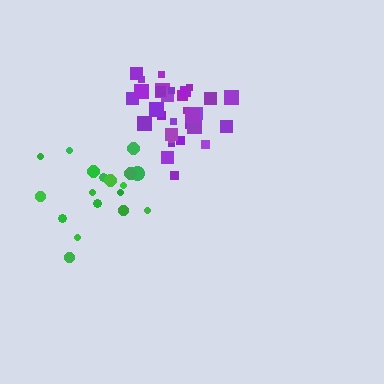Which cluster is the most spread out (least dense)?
Green.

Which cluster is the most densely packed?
Purple.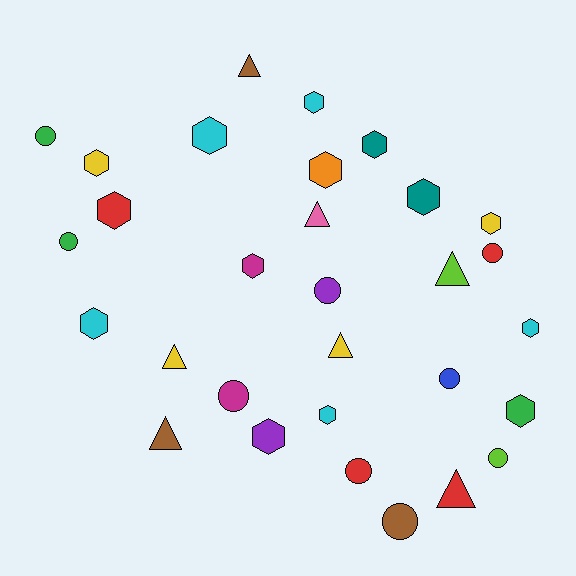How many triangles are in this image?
There are 7 triangles.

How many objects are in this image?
There are 30 objects.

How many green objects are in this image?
There are 3 green objects.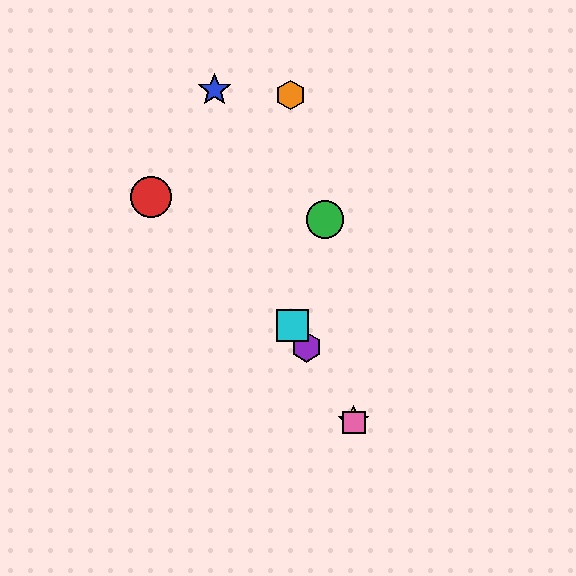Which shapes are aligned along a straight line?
The yellow star, the purple hexagon, the cyan square, the pink square are aligned along a straight line.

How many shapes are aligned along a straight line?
4 shapes (the yellow star, the purple hexagon, the cyan square, the pink square) are aligned along a straight line.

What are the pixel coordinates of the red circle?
The red circle is at (151, 197).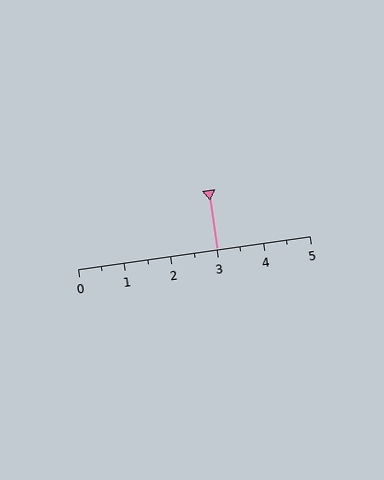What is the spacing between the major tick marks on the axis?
The major ticks are spaced 1 apart.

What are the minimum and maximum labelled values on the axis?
The axis runs from 0 to 5.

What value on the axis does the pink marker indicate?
The marker indicates approximately 3.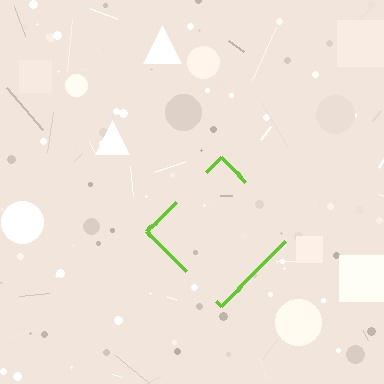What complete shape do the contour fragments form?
The contour fragments form a diamond.